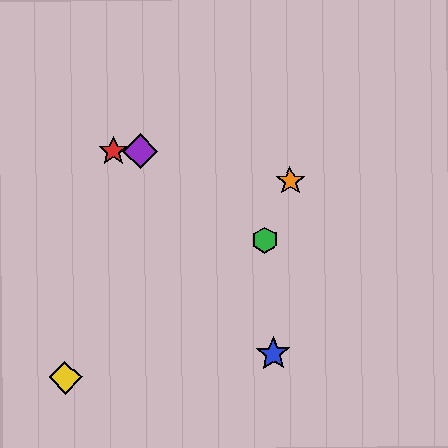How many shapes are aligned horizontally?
2 shapes (the red star, the purple diamond) are aligned horizontally.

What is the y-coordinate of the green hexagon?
The green hexagon is at y≈240.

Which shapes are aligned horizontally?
The red star, the purple diamond are aligned horizontally.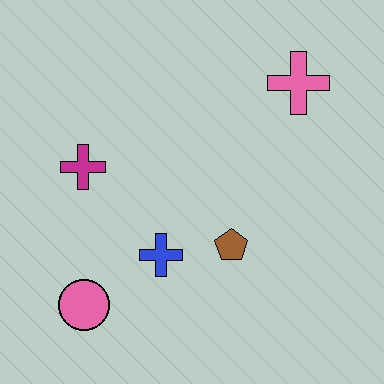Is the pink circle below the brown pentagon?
Yes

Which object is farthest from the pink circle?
The pink cross is farthest from the pink circle.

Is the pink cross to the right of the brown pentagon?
Yes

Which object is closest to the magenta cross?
The blue cross is closest to the magenta cross.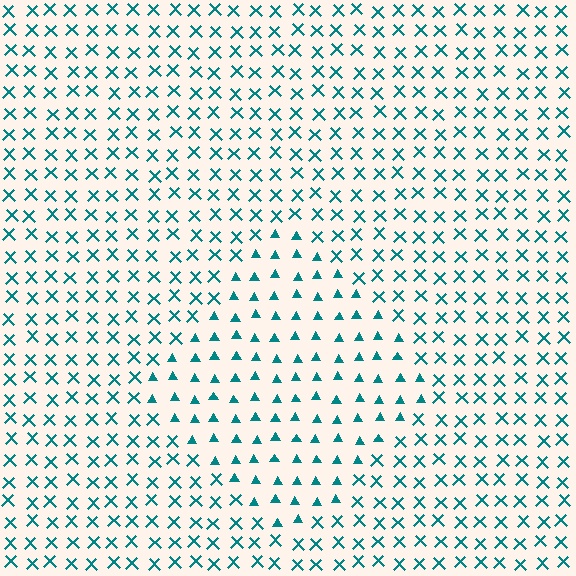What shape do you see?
I see a diamond.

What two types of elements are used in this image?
The image uses triangles inside the diamond region and X marks outside it.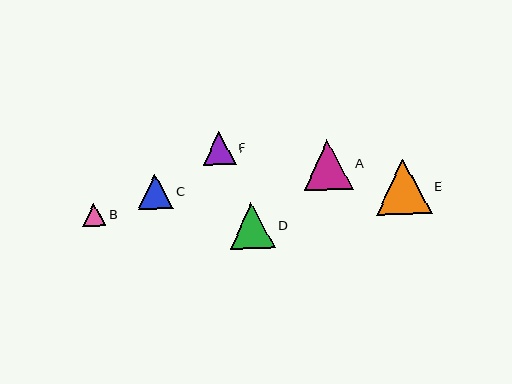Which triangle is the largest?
Triangle E is the largest with a size of approximately 55 pixels.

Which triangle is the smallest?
Triangle B is the smallest with a size of approximately 23 pixels.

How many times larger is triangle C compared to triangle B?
Triangle C is approximately 1.6 times the size of triangle B.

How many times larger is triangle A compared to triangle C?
Triangle A is approximately 1.4 times the size of triangle C.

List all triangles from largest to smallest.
From largest to smallest: E, A, D, C, F, B.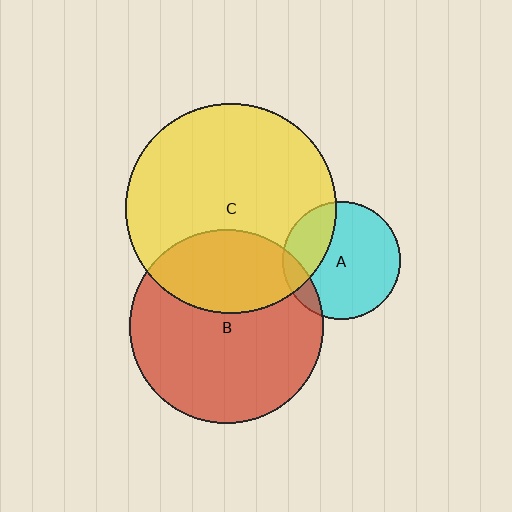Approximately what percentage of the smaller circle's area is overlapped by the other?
Approximately 10%.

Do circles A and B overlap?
Yes.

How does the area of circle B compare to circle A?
Approximately 2.7 times.